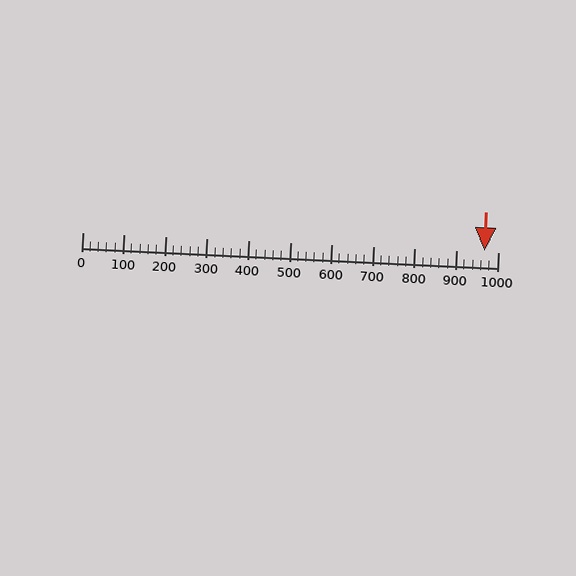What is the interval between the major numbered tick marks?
The major tick marks are spaced 100 units apart.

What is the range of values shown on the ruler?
The ruler shows values from 0 to 1000.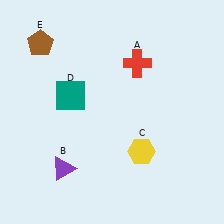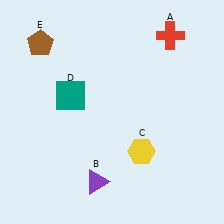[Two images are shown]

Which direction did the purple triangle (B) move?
The purple triangle (B) moved right.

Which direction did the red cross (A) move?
The red cross (A) moved right.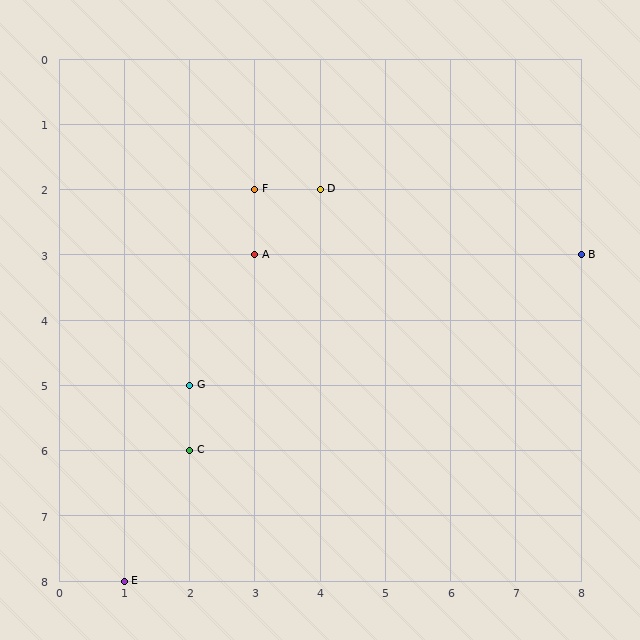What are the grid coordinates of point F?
Point F is at grid coordinates (3, 2).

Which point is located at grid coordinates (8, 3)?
Point B is at (8, 3).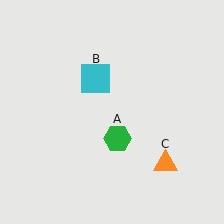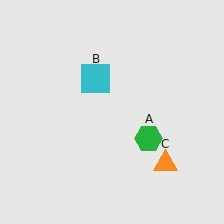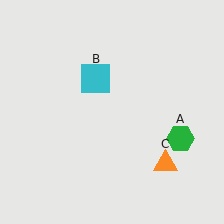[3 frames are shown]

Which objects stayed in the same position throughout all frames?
Cyan square (object B) and orange triangle (object C) remained stationary.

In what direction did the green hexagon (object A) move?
The green hexagon (object A) moved right.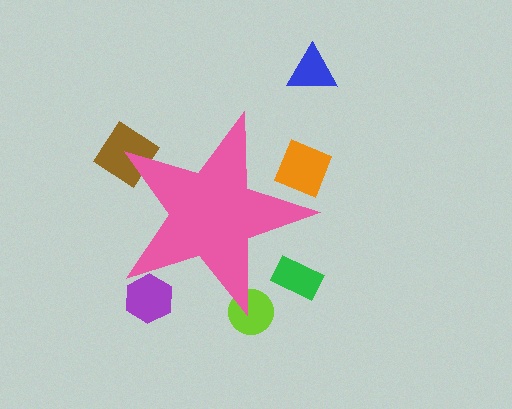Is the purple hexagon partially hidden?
Yes, the purple hexagon is partially hidden behind the pink star.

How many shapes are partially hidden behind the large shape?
5 shapes are partially hidden.